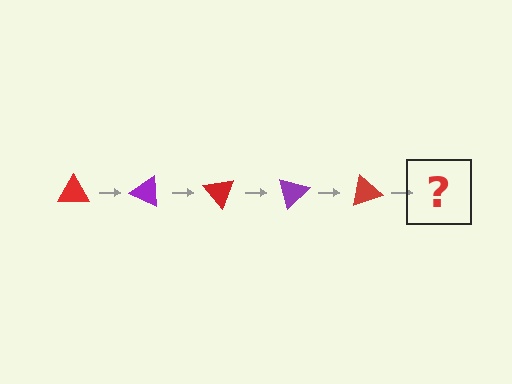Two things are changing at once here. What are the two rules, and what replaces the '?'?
The two rules are that it rotates 25 degrees each step and the color cycles through red and purple. The '?' should be a purple triangle, rotated 125 degrees from the start.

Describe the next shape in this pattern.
It should be a purple triangle, rotated 125 degrees from the start.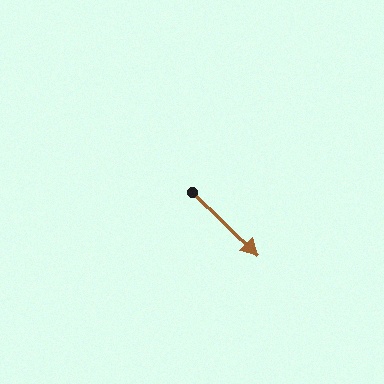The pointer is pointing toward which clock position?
Roughly 4 o'clock.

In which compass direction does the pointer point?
Southeast.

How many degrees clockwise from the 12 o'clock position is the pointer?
Approximately 134 degrees.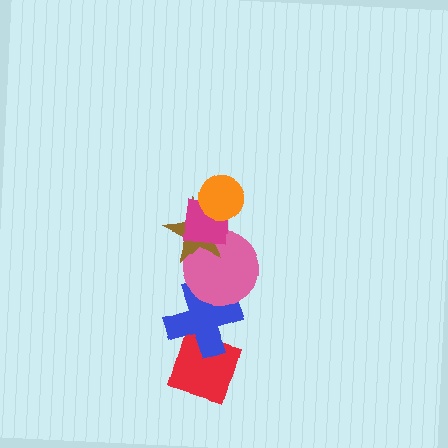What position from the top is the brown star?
The brown star is 3rd from the top.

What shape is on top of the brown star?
The magenta square is on top of the brown star.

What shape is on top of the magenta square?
The orange circle is on top of the magenta square.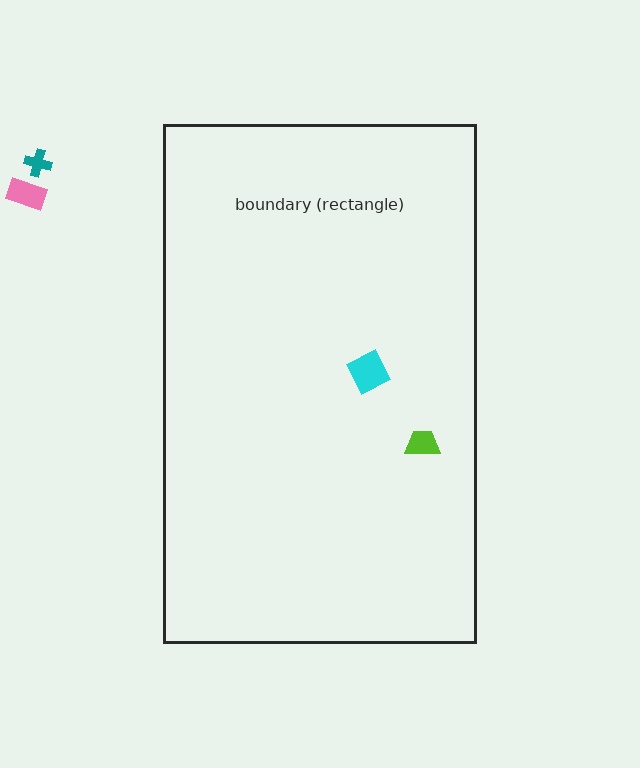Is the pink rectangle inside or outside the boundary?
Outside.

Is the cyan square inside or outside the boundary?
Inside.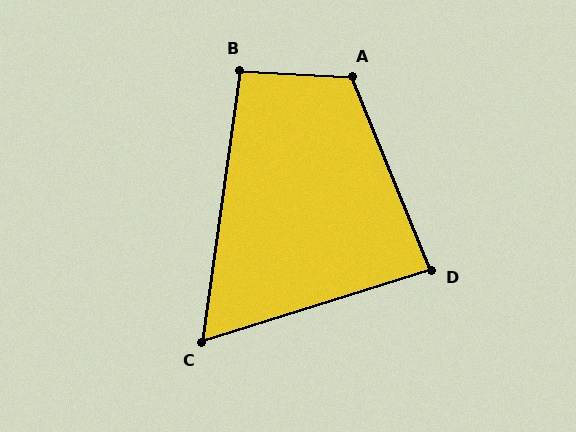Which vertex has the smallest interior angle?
C, at approximately 65 degrees.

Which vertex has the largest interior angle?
A, at approximately 115 degrees.